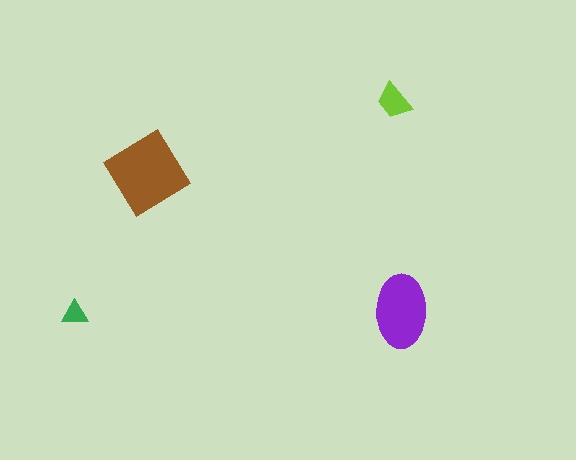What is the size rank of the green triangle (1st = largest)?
4th.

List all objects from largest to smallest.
The brown diamond, the purple ellipse, the lime trapezoid, the green triangle.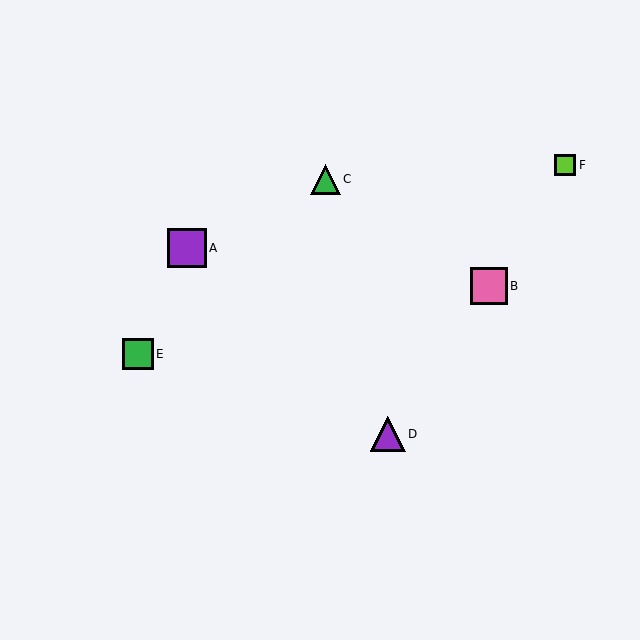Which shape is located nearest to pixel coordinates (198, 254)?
The purple square (labeled A) at (187, 248) is nearest to that location.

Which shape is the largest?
The purple square (labeled A) is the largest.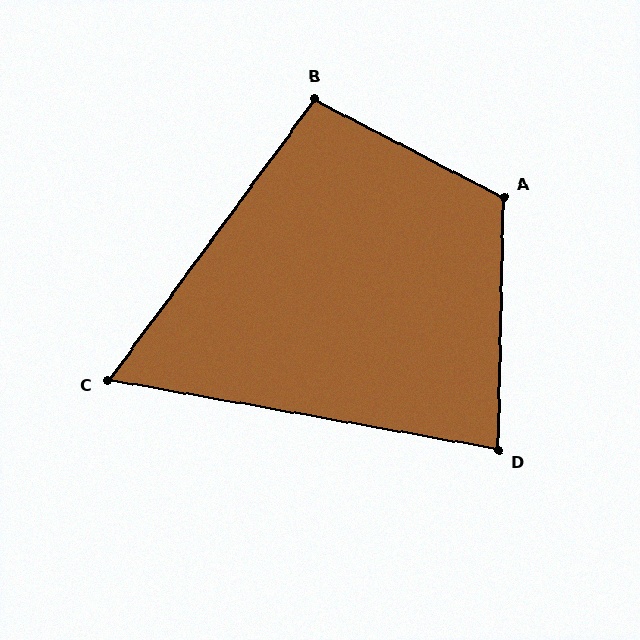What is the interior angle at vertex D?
Approximately 81 degrees (acute).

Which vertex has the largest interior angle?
A, at approximately 116 degrees.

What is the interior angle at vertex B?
Approximately 99 degrees (obtuse).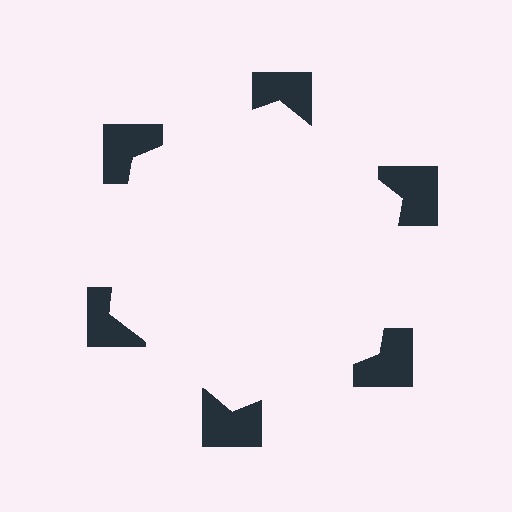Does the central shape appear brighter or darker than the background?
It typically appears slightly brighter than the background, even though no actual brightness change is drawn.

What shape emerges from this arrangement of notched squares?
An illusory hexagon — its edges are inferred from the aligned wedge cuts in the notched squares, not physically drawn.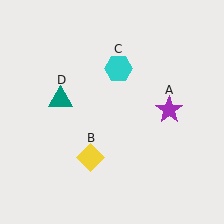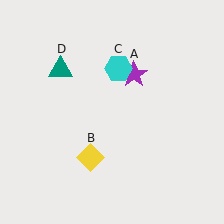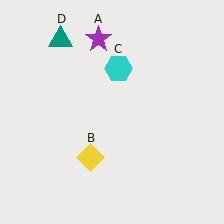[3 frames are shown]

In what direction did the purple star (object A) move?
The purple star (object A) moved up and to the left.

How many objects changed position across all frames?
2 objects changed position: purple star (object A), teal triangle (object D).